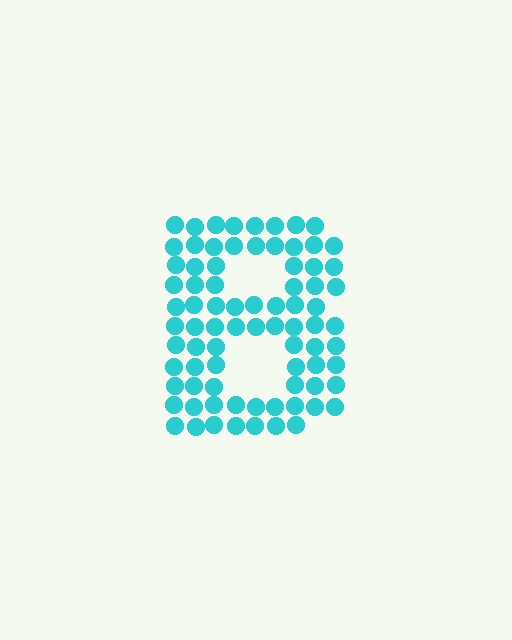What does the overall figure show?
The overall figure shows the letter B.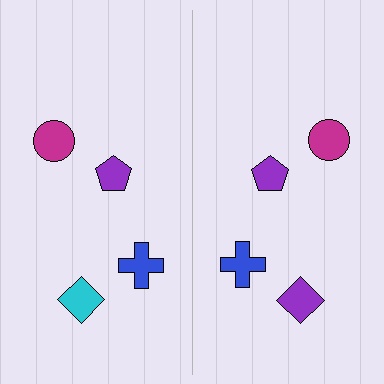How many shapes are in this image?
There are 8 shapes in this image.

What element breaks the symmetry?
The purple diamond on the right side breaks the symmetry — its mirror counterpart is cyan.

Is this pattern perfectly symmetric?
No, the pattern is not perfectly symmetric. The purple diamond on the right side breaks the symmetry — its mirror counterpart is cyan.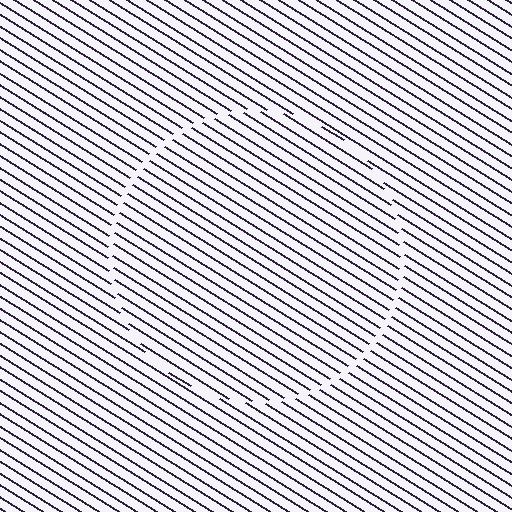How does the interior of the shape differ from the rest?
The interior of the shape contains the same grating, shifted by half a period — the contour is defined by the phase discontinuity where line-ends from the inner and outer gratings abut.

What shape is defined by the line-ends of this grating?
An illusory circle. The interior of the shape contains the same grating, shifted by half a period — the contour is defined by the phase discontinuity where line-ends from the inner and outer gratings abut.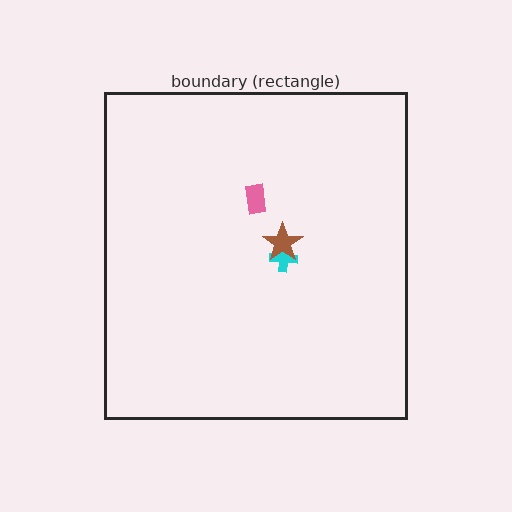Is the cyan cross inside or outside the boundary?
Inside.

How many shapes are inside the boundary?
3 inside, 0 outside.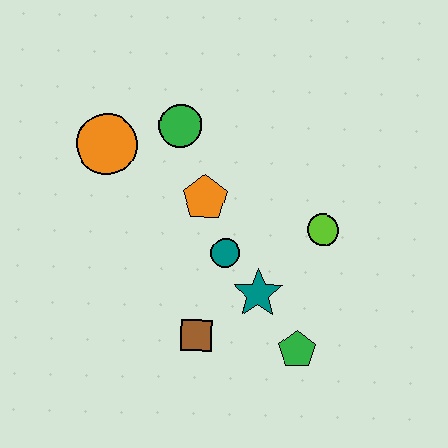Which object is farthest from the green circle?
The green pentagon is farthest from the green circle.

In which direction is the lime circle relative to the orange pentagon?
The lime circle is to the right of the orange pentagon.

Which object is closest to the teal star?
The teal circle is closest to the teal star.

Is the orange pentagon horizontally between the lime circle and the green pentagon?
No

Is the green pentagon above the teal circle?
No